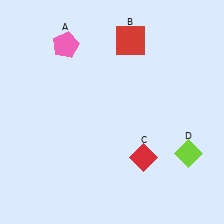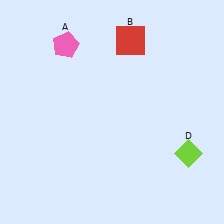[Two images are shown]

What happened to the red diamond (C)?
The red diamond (C) was removed in Image 2. It was in the bottom-right area of Image 1.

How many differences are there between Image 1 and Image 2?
There is 1 difference between the two images.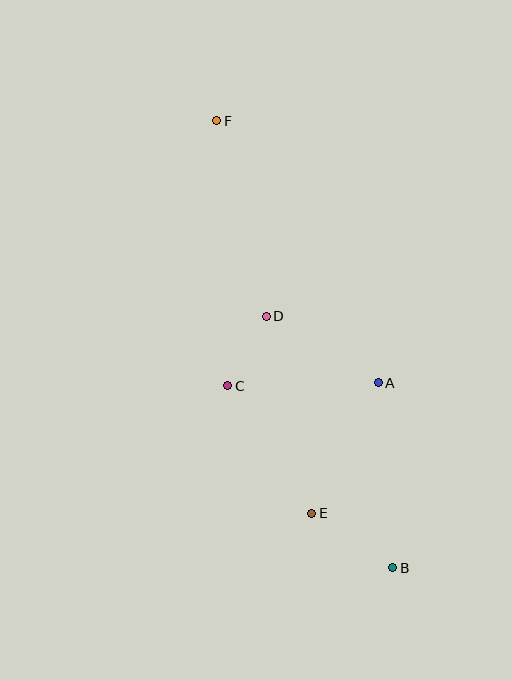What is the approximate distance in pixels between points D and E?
The distance between D and E is approximately 202 pixels.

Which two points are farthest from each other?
Points B and F are farthest from each other.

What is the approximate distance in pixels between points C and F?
The distance between C and F is approximately 265 pixels.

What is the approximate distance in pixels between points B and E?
The distance between B and E is approximately 97 pixels.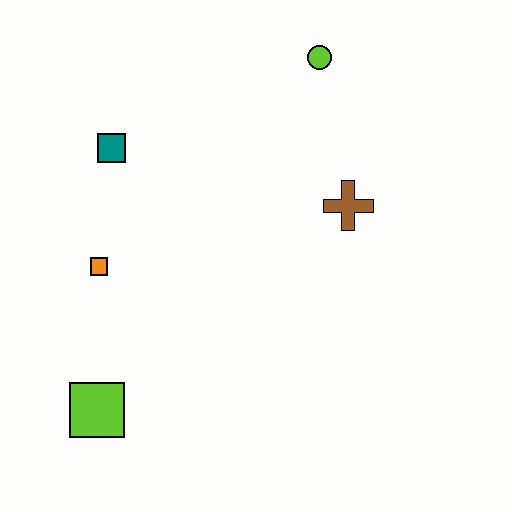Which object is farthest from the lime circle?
The lime square is farthest from the lime circle.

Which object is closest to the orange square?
The teal square is closest to the orange square.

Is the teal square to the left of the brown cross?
Yes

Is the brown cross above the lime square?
Yes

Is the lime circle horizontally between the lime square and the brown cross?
Yes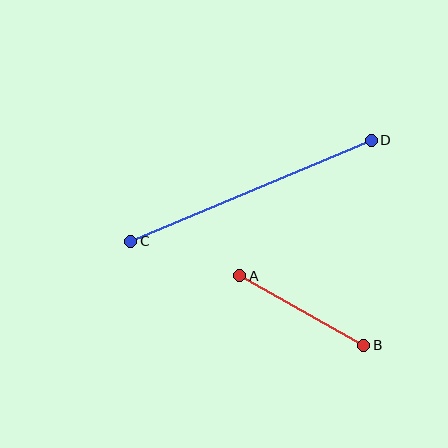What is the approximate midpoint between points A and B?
The midpoint is at approximately (302, 310) pixels.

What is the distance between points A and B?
The distance is approximately 142 pixels.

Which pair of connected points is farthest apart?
Points C and D are farthest apart.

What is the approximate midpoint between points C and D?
The midpoint is at approximately (251, 191) pixels.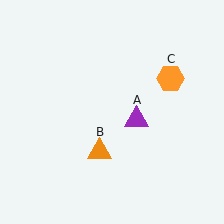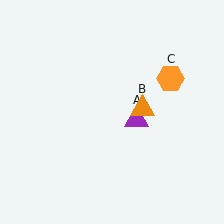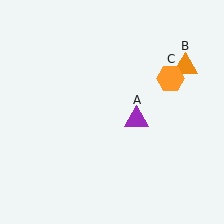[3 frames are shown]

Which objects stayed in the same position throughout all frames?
Purple triangle (object A) and orange hexagon (object C) remained stationary.